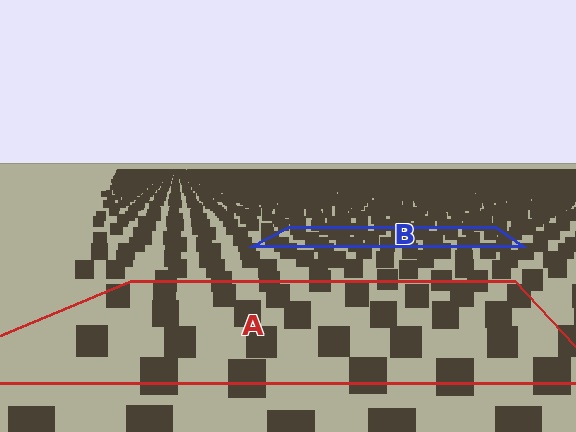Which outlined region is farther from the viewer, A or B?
Region B is farther from the viewer — the texture elements inside it appear smaller and more densely packed.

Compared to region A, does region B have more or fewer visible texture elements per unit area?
Region B has more texture elements per unit area — they are packed more densely because it is farther away.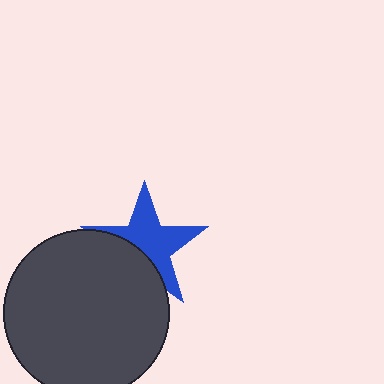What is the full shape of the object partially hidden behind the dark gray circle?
The partially hidden object is a blue star.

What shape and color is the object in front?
The object in front is a dark gray circle.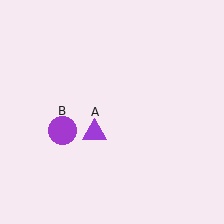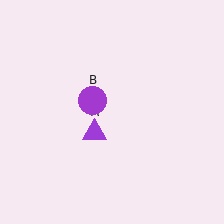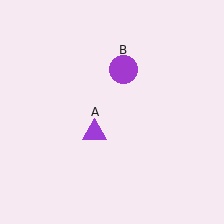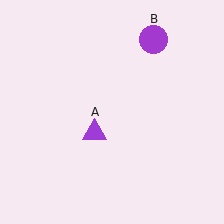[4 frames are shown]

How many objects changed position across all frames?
1 object changed position: purple circle (object B).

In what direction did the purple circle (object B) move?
The purple circle (object B) moved up and to the right.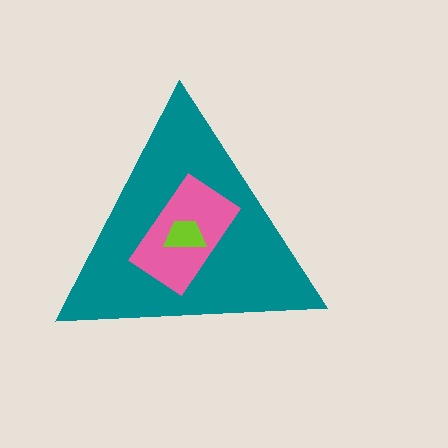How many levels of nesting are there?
3.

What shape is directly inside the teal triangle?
The pink rectangle.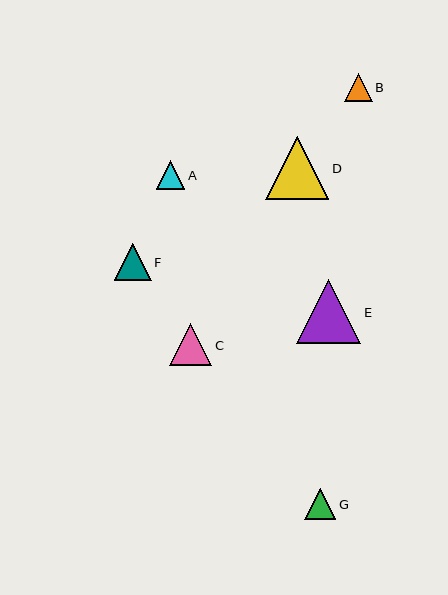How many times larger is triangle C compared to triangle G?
Triangle C is approximately 1.4 times the size of triangle G.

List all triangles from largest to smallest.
From largest to smallest: E, D, C, F, G, A, B.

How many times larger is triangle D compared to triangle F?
Triangle D is approximately 1.7 times the size of triangle F.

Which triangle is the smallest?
Triangle B is the smallest with a size of approximately 27 pixels.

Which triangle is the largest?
Triangle E is the largest with a size of approximately 64 pixels.